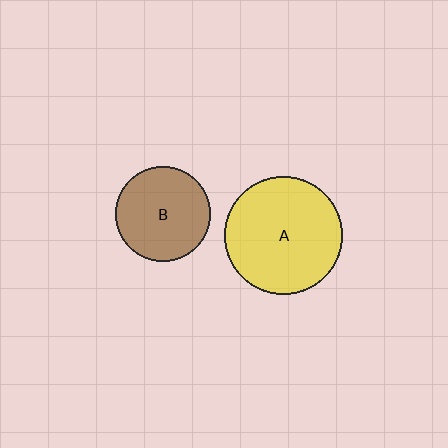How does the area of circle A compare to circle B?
Approximately 1.5 times.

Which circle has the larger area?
Circle A (yellow).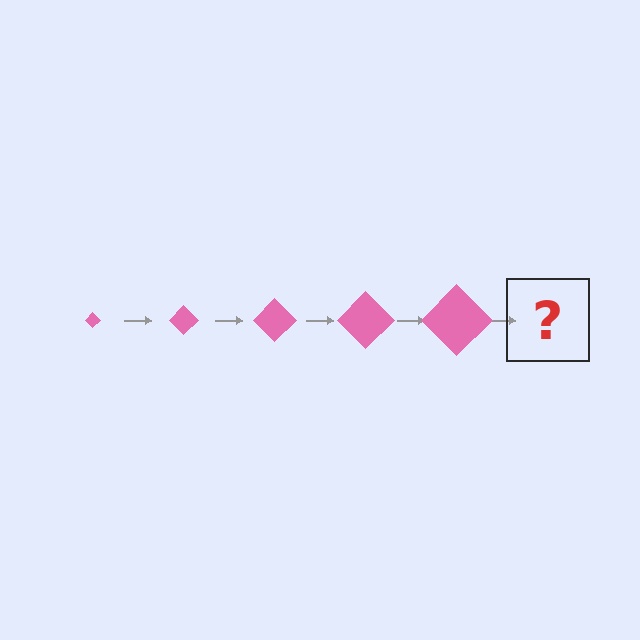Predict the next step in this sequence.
The next step is a pink diamond, larger than the previous one.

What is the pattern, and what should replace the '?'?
The pattern is that the diamond gets progressively larger each step. The '?' should be a pink diamond, larger than the previous one.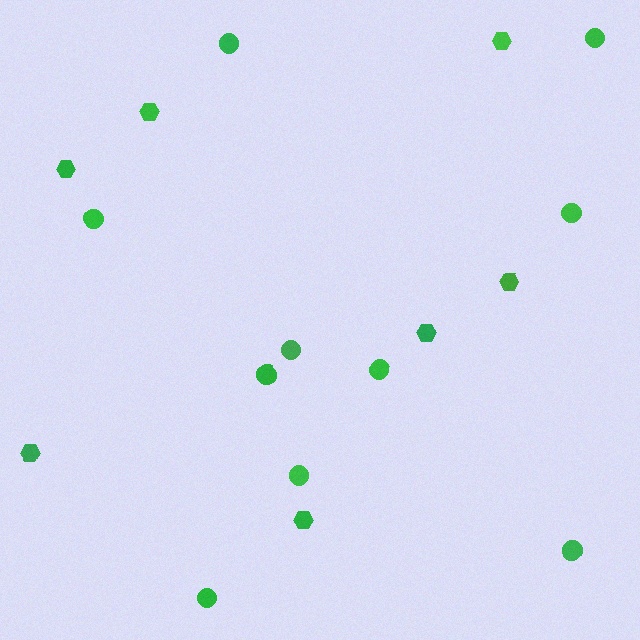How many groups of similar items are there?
There are 2 groups: one group of circles (10) and one group of hexagons (7).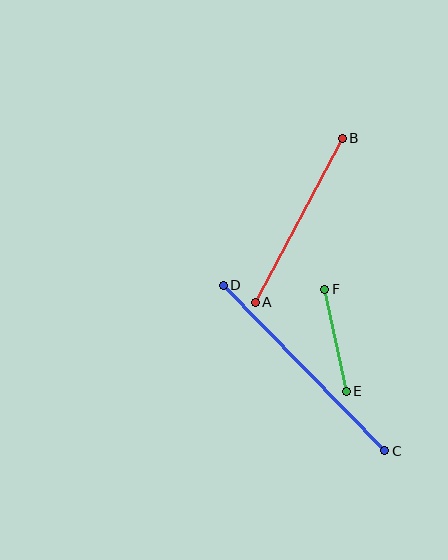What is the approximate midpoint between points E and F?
The midpoint is at approximately (336, 340) pixels.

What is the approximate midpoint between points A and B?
The midpoint is at approximately (299, 220) pixels.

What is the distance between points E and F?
The distance is approximately 104 pixels.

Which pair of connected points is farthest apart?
Points C and D are farthest apart.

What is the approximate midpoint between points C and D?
The midpoint is at approximately (304, 368) pixels.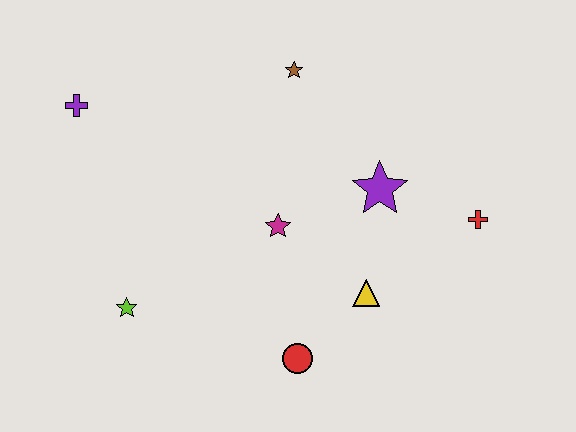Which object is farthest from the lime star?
The red cross is farthest from the lime star.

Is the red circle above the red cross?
No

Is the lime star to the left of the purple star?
Yes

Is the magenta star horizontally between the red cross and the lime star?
Yes